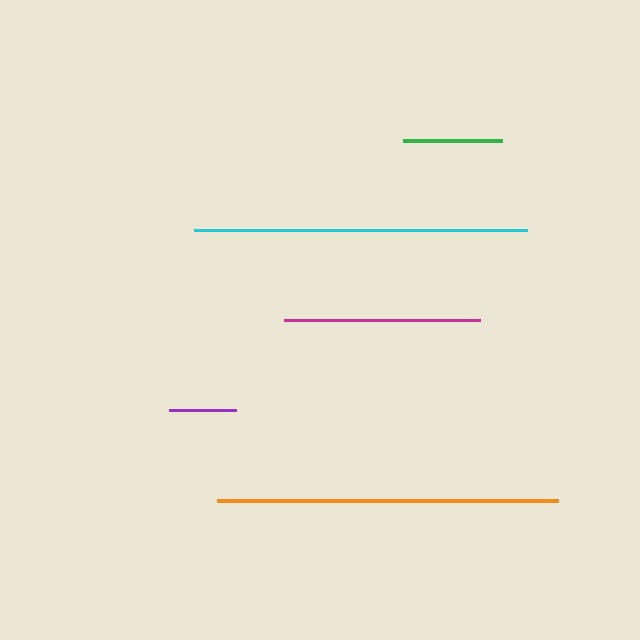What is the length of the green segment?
The green segment is approximately 99 pixels long.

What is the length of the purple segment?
The purple segment is approximately 67 pixels long.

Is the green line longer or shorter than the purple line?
The green line is longer than the purple line.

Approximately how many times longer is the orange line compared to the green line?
The orange line is approximately 3.4 times the length of the green line.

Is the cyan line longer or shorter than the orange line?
The orange line is longer than the cyan line.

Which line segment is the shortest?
The purple line is the shortest at approximately 67 pixels.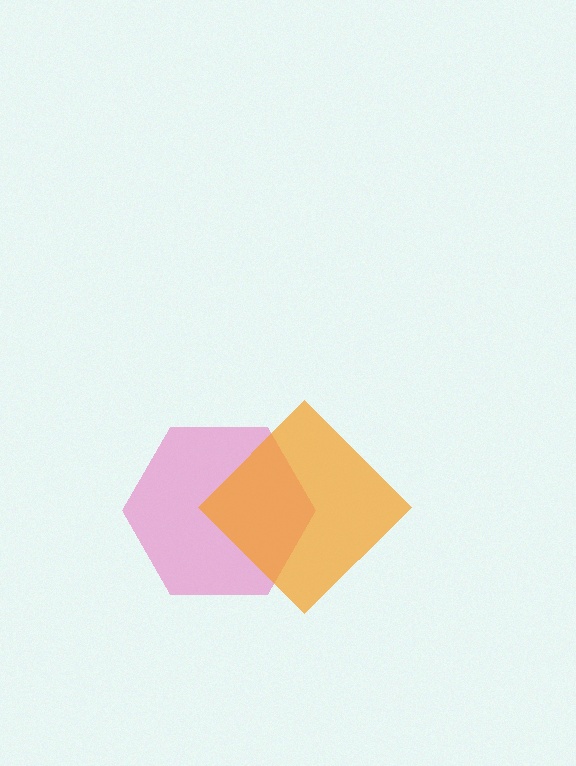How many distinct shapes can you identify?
There are 2 distinct shapes: a pink hexagon, an orange diamond.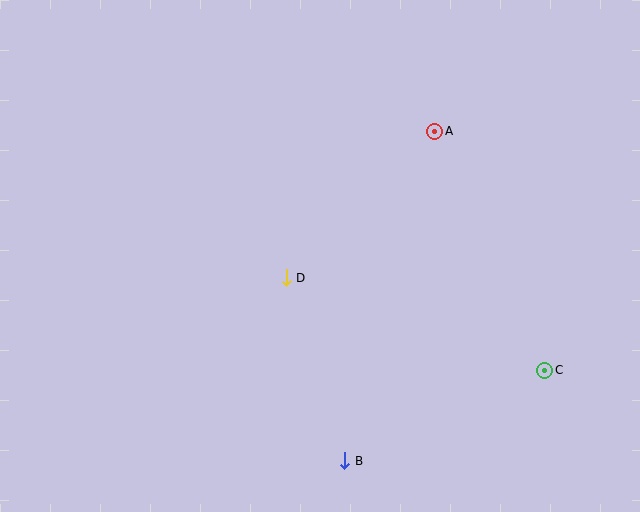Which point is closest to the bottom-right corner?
Point C is closest to the bottom-right corner.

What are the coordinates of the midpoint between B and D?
The midpoint between B and D is at (316, 369).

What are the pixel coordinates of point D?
Point D is at (286, 278).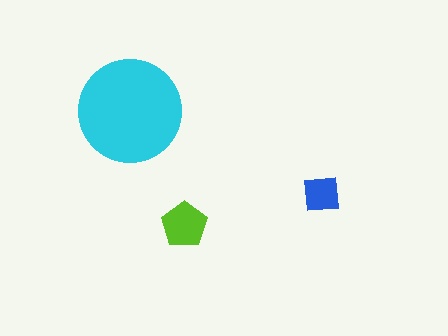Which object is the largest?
The cyan circle.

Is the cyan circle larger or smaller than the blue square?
Larger.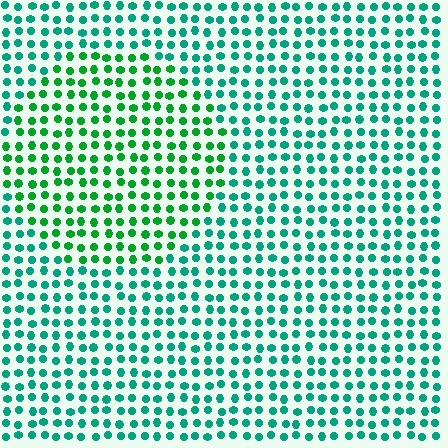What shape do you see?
I see a circle.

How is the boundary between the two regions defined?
The boundary is defined purely by a slight shift in hue (about 33 degrees). Spacing, size, and orientation are identical on both sides.